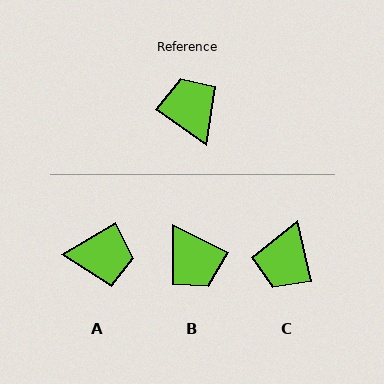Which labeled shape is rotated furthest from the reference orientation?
B, about 171 degrees away.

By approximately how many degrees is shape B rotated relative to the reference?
Approximately 171 degrees clockwise.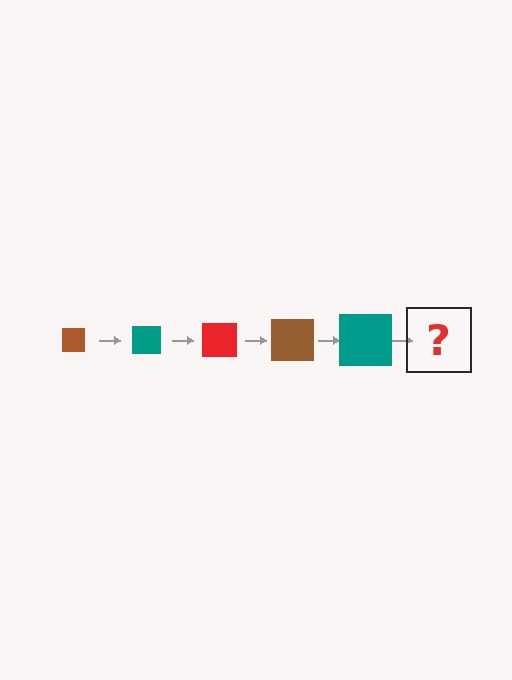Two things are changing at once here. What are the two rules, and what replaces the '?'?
The two rules are that the square grows larger each step and the color cycles through brown, teal, and red. The '?' should be a red square, larger than the previous one.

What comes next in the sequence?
The next element should be a red square, larger than the previous one.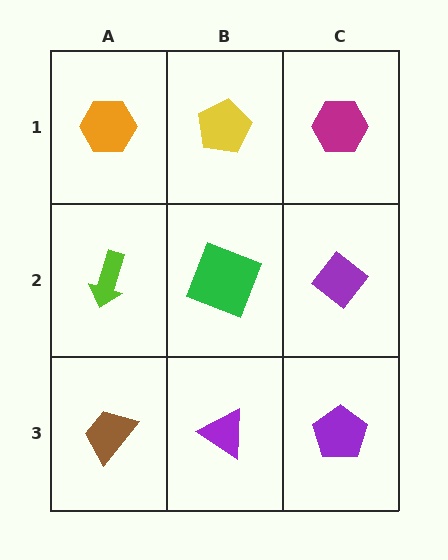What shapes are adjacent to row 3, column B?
A green square (row 2, column B), a brown trapezoid (row 3, column A), a purple pentagon (row 3, column C).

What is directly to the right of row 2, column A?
A green square.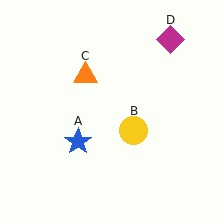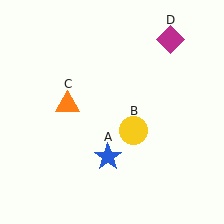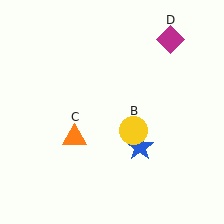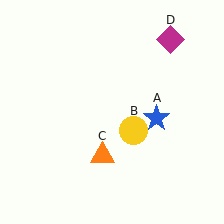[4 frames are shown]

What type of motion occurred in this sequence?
The blue star (object A), orange triangle (object C) rotated counterclockwise around the center of the scene.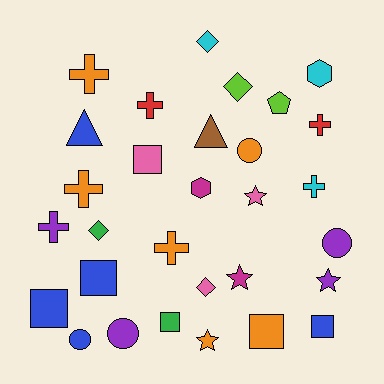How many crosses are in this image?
There are 7 crosses.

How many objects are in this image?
There are 30 objects.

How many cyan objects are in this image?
There are 3 cyan objects.